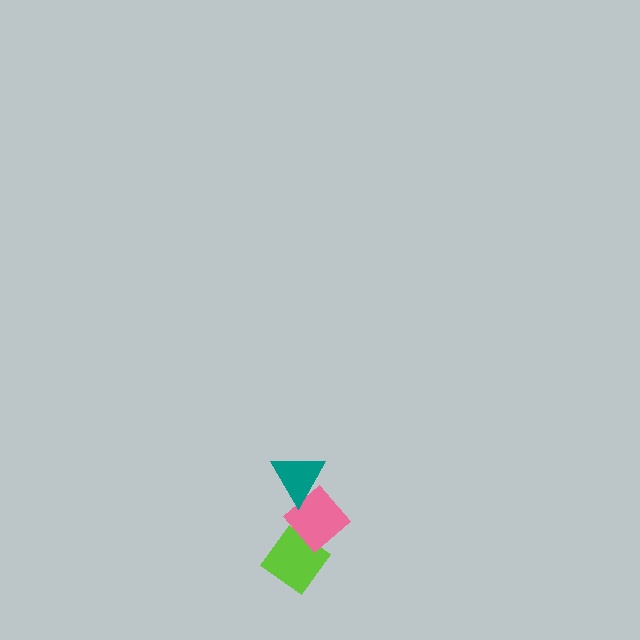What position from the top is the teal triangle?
The teal triangle is 1st from the top.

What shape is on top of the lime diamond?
The pink diamond is on top of the lime diamond.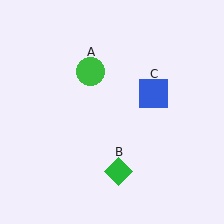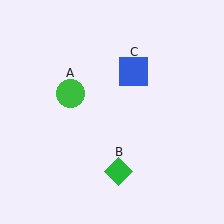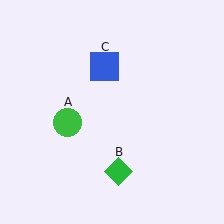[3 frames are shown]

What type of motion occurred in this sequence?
The green circle (object A), blue square (object C) rotated counterclockwise around the center of the scene.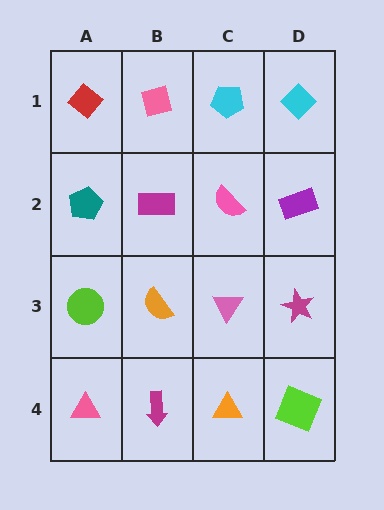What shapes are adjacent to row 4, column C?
A pink triangle (row 3, column C), a magenta arrow (row 4, column B), a lime square (row 4, column D).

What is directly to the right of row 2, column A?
A magenta rectangle.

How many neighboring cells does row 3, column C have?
4.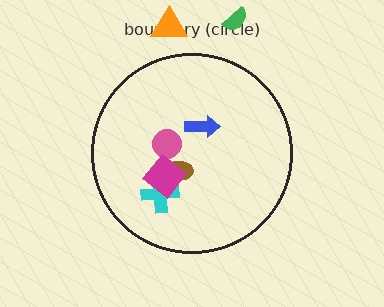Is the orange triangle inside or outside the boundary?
Outside.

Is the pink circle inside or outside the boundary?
Inside.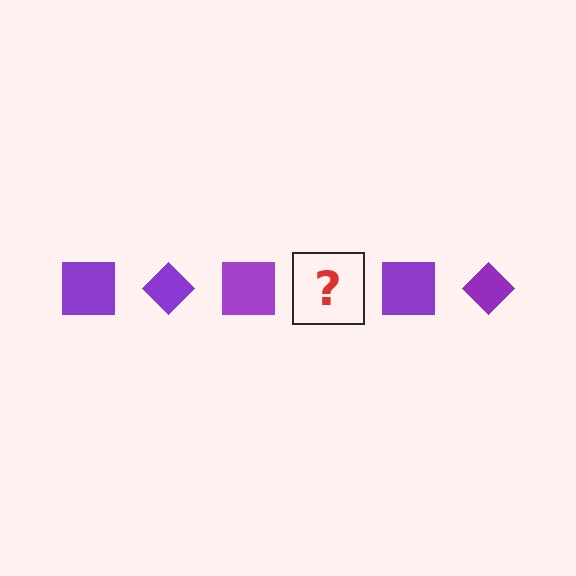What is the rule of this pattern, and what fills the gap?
The rule is that the pattern cycles through square, diamond shapes in purple. The gap should be filled with a purple diamond.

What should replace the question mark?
The question mark should be replaced with a purple diamond.